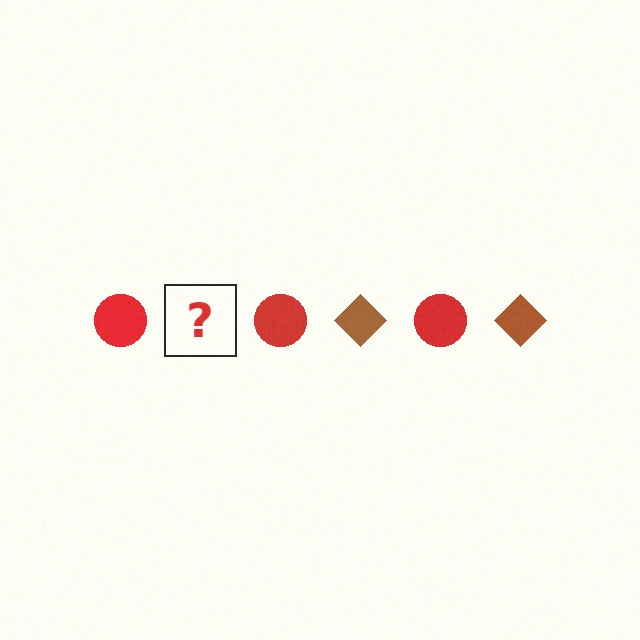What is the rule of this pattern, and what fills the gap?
The rule is that the pattern alternates between red circle and brown diamond. The gap should be filled with a brown diamond.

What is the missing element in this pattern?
The missing element is a brown diamond.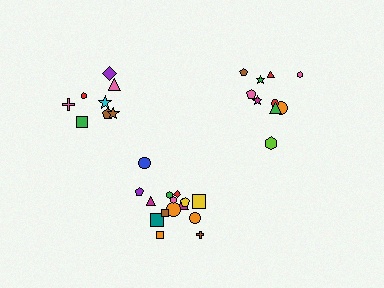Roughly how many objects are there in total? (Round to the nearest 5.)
Roughly 35 objects in total.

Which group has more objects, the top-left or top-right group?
The top-right group.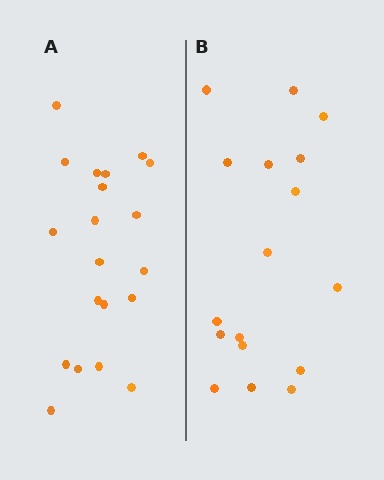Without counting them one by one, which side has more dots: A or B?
Region A (the left region) has more dots.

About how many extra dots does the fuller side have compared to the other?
Region A has just a few more — roughly 2 or 3 more dots than region B.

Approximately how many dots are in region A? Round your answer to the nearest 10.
About 20 dots.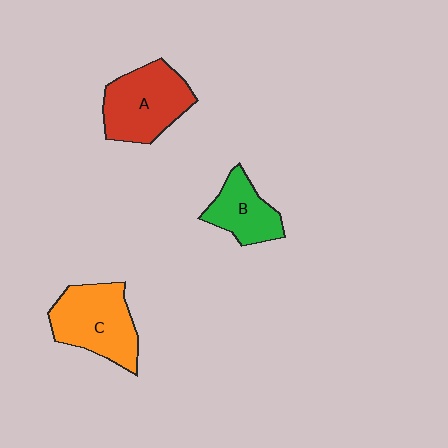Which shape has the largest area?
Shape C (orange).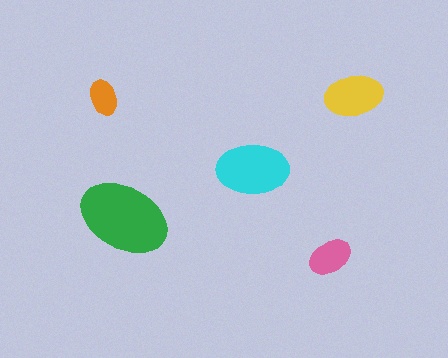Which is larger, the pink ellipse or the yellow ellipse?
The yellow one.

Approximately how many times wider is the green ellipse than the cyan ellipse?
About 1.5 times wider.